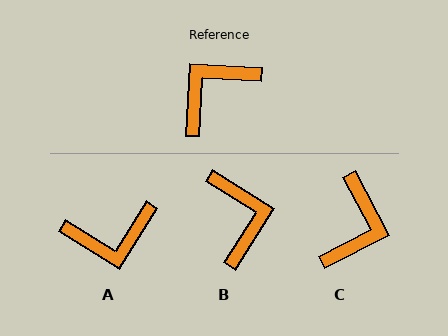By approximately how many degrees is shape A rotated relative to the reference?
Approximately 151 degrees counter-clockwise.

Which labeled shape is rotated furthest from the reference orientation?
A, about 151 degrees away.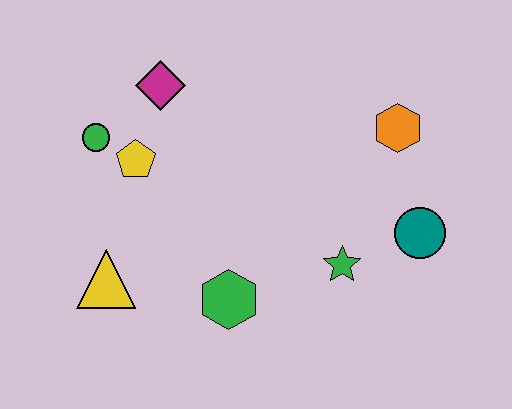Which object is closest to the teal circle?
The green star is closest to the teal circle.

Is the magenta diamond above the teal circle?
Yes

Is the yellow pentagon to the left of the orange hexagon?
Yes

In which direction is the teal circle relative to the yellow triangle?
The teal circle is to the right of the yellow triangle.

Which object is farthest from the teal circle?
The green circle is farthest from the teal circle.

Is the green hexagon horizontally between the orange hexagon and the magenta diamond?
Yes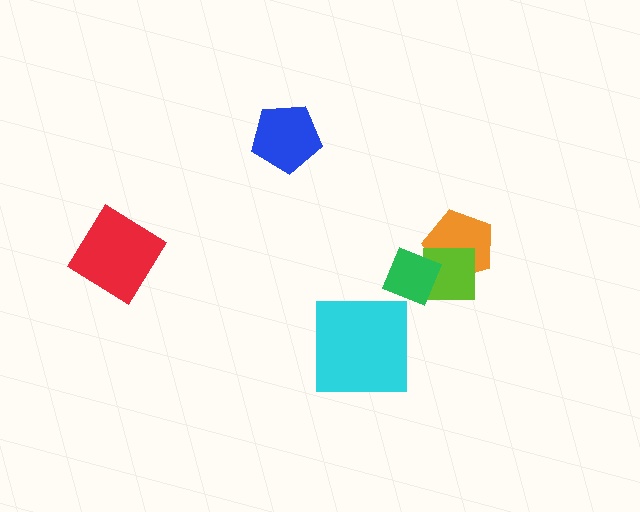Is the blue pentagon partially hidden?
No, no other shape covers it.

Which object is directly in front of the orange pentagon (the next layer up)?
The lime square is directly in front of the orange pentagon.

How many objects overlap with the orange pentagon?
2 objects overlap with the orange pentagon.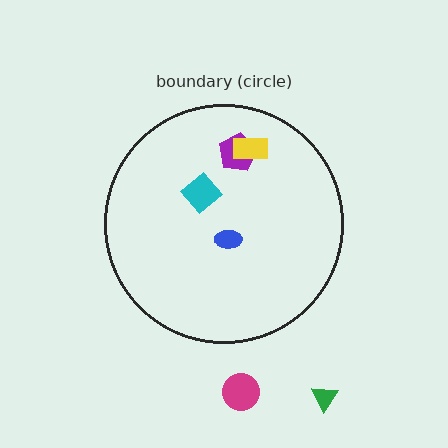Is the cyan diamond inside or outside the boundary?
Inside.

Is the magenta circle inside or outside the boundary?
Outside.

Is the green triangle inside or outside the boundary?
Outside.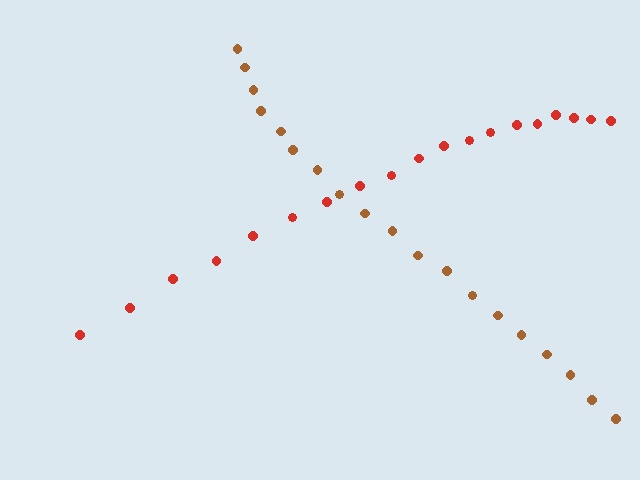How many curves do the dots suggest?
There are 2 distinct paths.